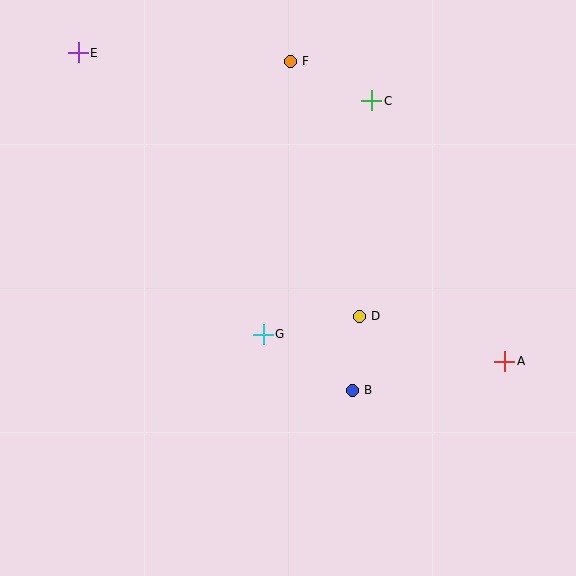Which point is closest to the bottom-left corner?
Point G is closest to the bottom-left corner.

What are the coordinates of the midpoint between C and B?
The midpoint between C and B is at (362, 246).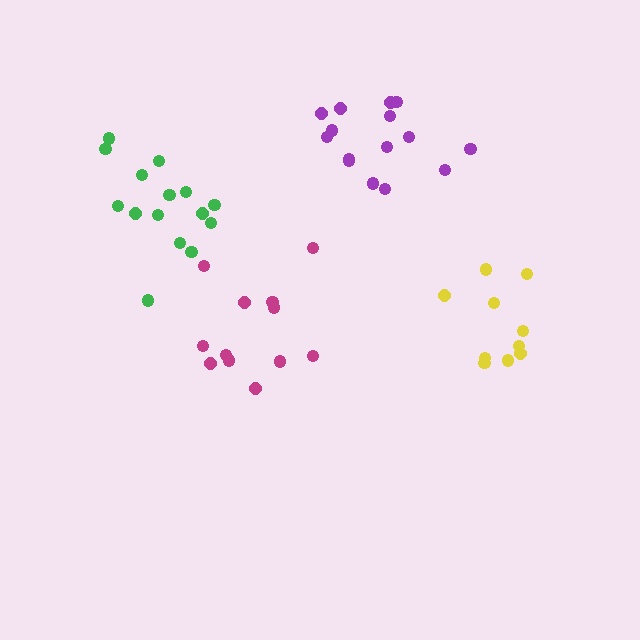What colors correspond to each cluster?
The clusters are colored: yellow, green, purple, magenta.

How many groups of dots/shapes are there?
There are 4 groups.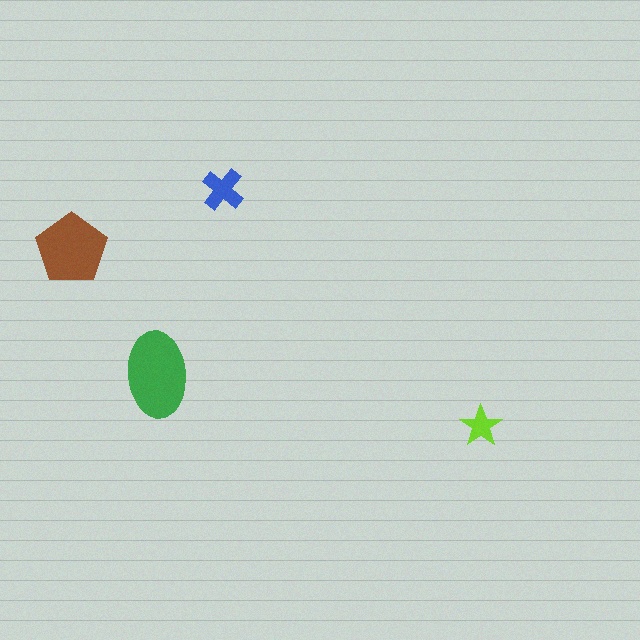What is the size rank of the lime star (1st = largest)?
4th.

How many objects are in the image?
There are 4 objects in the image.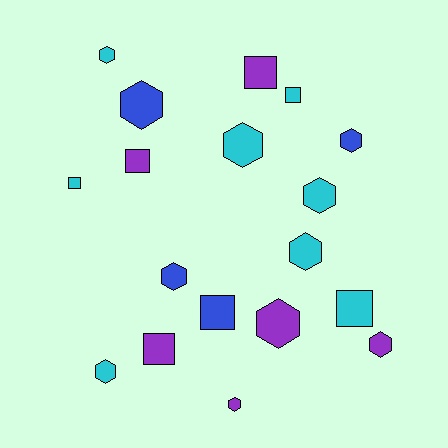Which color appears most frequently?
Cyan, with 8 objects.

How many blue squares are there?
There is 1 blue square.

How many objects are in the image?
There are 18 objects.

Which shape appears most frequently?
Hexagon, with 11 objects.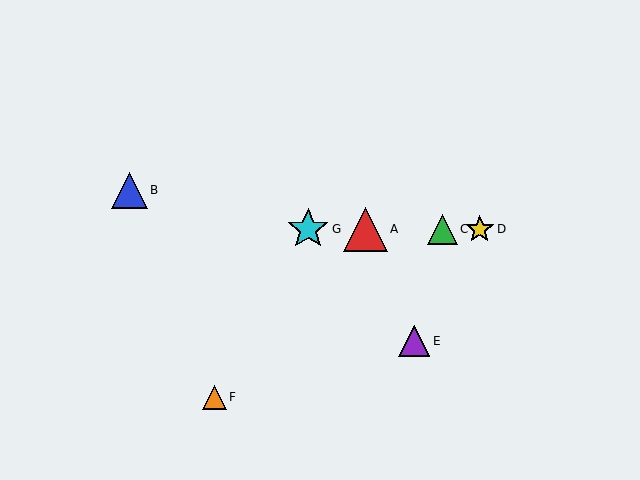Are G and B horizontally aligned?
No, G is at y≈229 and B is at y≈190.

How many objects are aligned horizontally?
4 objects (A, C, D, G) are aligned horizontally.